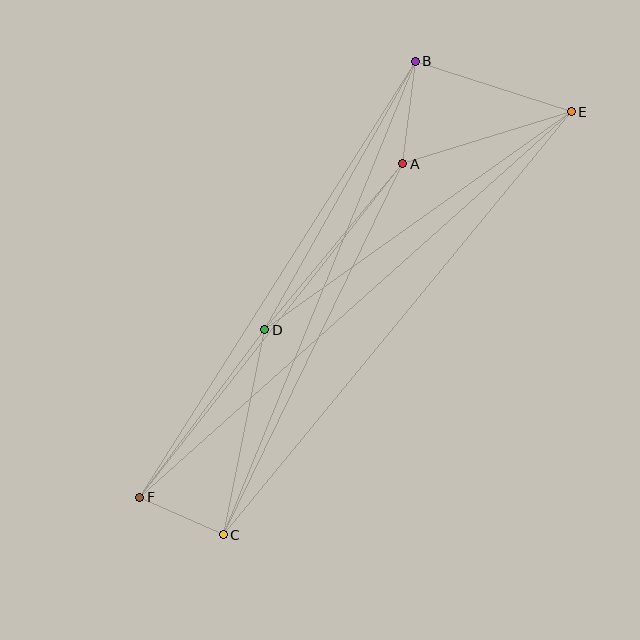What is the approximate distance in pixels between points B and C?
The distance between B and C is approximately 511 pixels.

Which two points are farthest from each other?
Points E and F are farthest from each other.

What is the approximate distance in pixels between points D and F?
The distance between D and F is approximately 209 pixels.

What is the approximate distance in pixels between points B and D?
The distance between B and D is approximately 308 pixels.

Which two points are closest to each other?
Points C and F are closest to each other.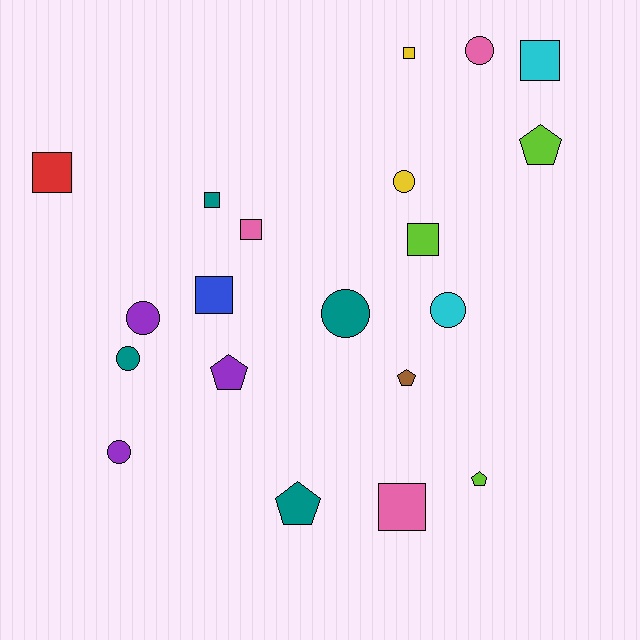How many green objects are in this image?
There are no green objects.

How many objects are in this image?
There are 20 objects.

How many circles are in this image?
There are 7 circles.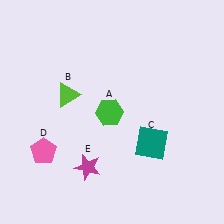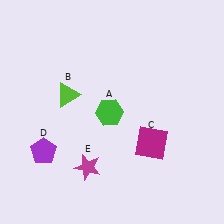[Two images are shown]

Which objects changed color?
C changed from teal to magenta. D changed from pink to purple.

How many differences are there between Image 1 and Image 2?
There are 2 differences between the two images.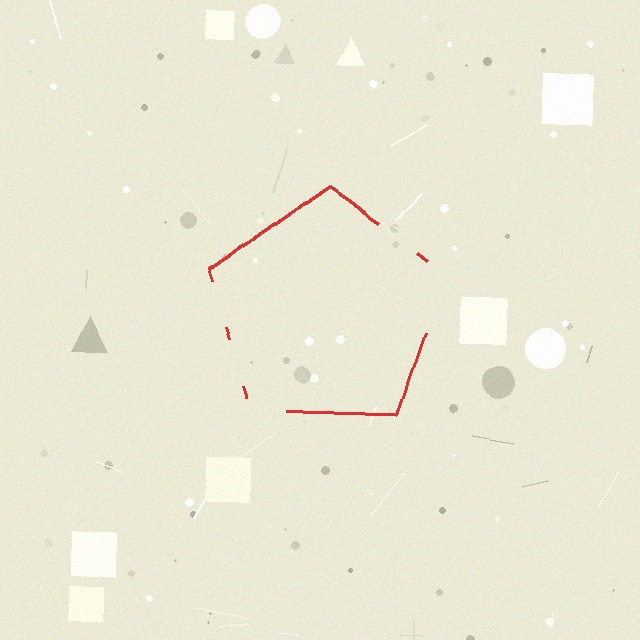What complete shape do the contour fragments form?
The contour fragments form a pentagon.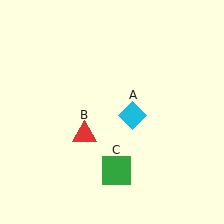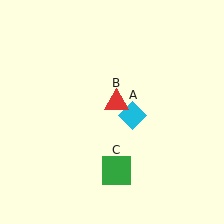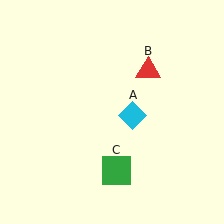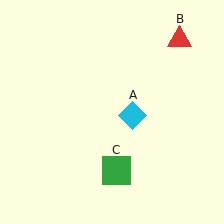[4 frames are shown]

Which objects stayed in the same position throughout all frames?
Cyan diamond (object A) and green square (object C) remained stationary.